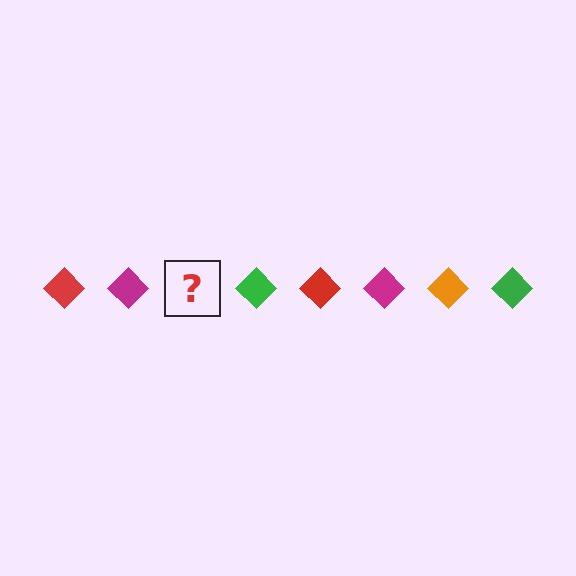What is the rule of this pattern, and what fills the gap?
The rule is that the pattern cycles through red, magenta, orange, green diamonds. The gap should be filled with an orange diamond.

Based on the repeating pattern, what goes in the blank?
The blank should be an orange diamond.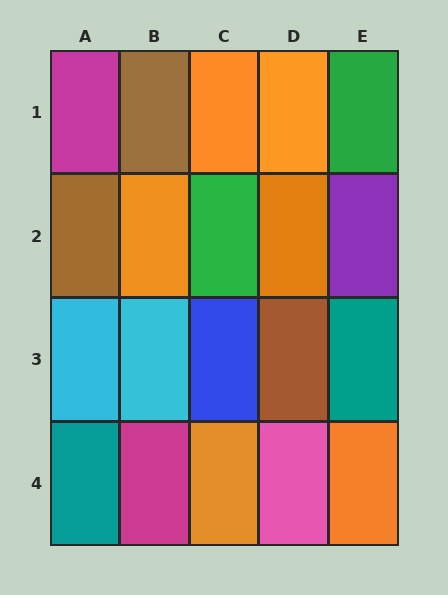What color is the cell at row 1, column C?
Orange.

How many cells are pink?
1 cell is pink.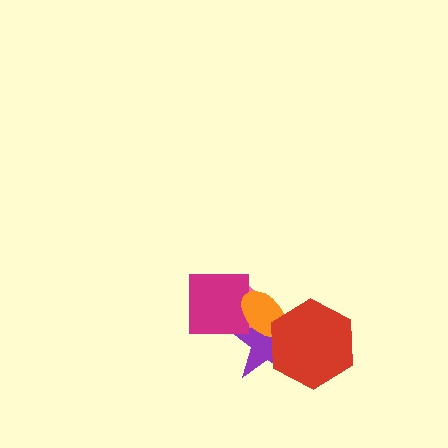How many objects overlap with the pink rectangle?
3 objects overlap with the pink rectangle.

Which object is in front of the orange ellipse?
The red hexagon is in front of the orange ellipse.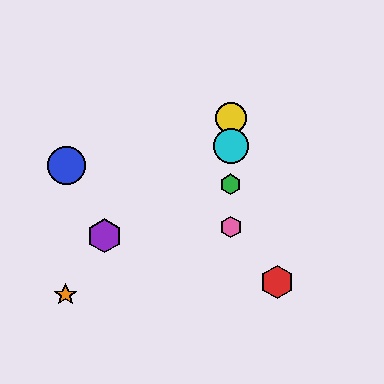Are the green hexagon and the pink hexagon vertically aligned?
Yes, both are at x≈231.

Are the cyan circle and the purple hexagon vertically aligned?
No, the cyan circle is at x≈231 and the purple hexagon is at x≈105.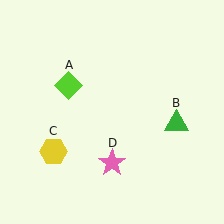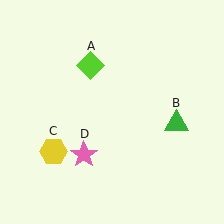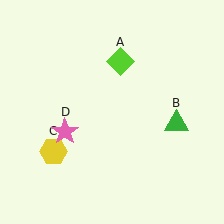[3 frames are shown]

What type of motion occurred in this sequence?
The lime diamond (object A), pink star (object D) rotated clockwise around the center of the scene.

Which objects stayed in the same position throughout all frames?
Green triangle (object B) and yellow hexagon (object C) remained stationary.